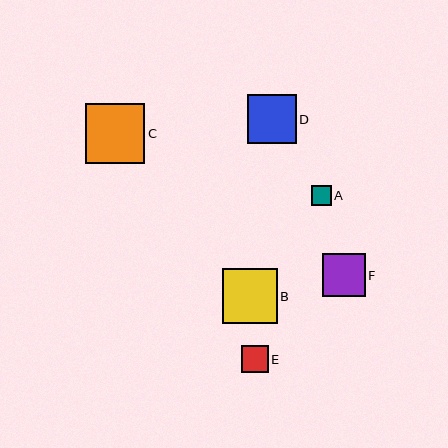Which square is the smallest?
Square A is the smallest with a size of approximately 20 pixels.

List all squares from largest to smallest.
From largest to smallest: C, B, D, F, E, A.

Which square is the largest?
Square C is the largest with a size of approximately 59 pixels.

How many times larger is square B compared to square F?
Square B is approximately 1.3 times the size of square F.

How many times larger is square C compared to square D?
Square C is approximately 1.2 times the size of square D.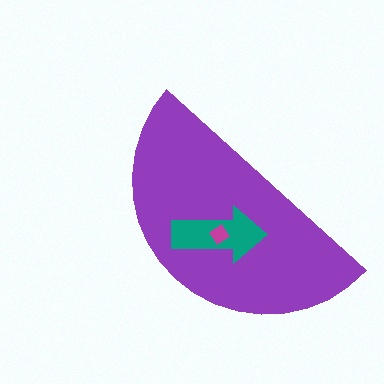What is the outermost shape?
The purple semicircle.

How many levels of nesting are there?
3.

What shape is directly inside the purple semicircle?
The teal arrow.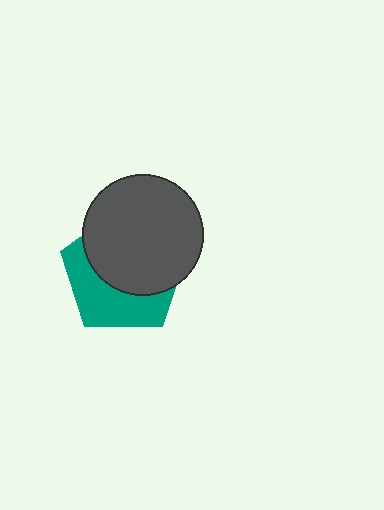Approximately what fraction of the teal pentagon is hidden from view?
Roughly 58% of the teal pentagon is hidden behind the dark gray circle.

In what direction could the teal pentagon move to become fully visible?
The teal pentagon could move toward the lower-left. That would shift it out from behind the dark gray circle entirely.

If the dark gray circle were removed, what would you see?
You would see the complete teal pentagon.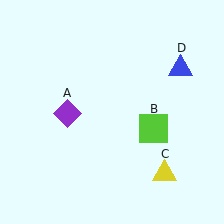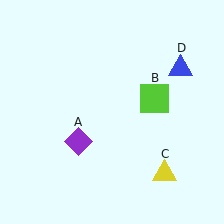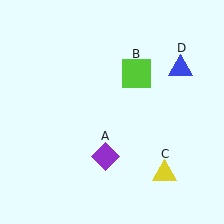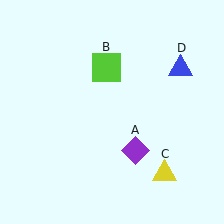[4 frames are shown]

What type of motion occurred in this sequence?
The purple diamond (object A), lime square (object B) rotated counterclockwise around the center of the scene.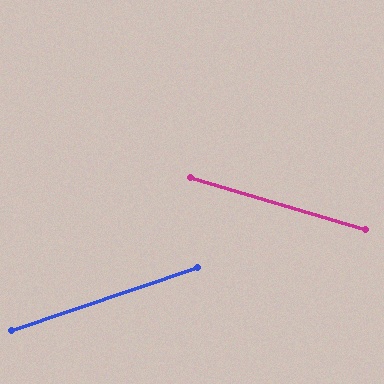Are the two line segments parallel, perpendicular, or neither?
Neither parallel nor perpendicular — they differ by about 35°.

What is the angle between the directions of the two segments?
Approximately 35 degrees.